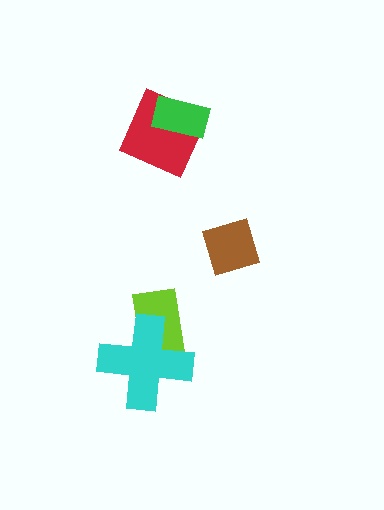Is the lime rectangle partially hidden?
Yes, it is partially covered by another shape.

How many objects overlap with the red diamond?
1 object overlaps with the red diamond.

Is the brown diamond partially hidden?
No, no other shape covers it.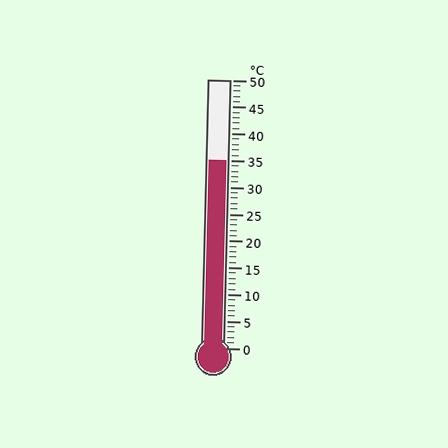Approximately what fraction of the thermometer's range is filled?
The thermometer is filled to approximately 70% of its range.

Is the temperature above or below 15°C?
The temperature is above 15°C.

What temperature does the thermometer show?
The thermometer shows approximately 35°C.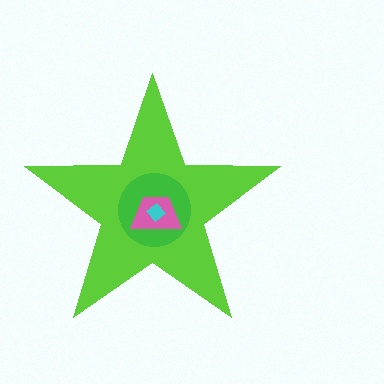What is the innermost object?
The cyan diamond.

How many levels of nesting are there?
4.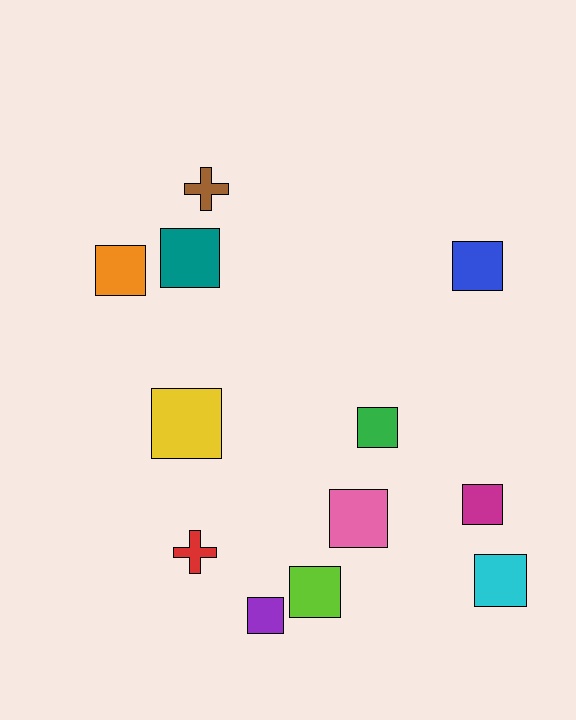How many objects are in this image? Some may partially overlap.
There are 12 objects.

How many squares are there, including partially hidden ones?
There are 10 squares.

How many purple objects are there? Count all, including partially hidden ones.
There is 1 purple object.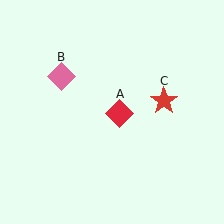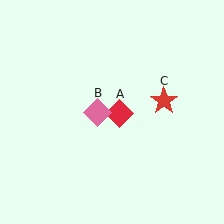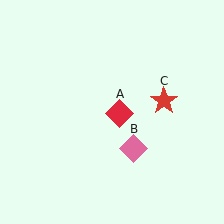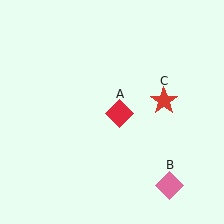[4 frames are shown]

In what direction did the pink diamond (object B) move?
The pink diamond (object B) moved down and to the right.